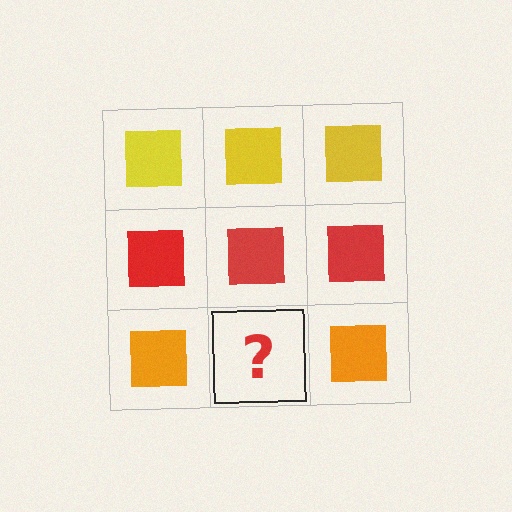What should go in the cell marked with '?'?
The missing cell should contain an orange square.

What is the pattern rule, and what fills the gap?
The rule is that each row has a consistent color. The gap should be filled with an orange square.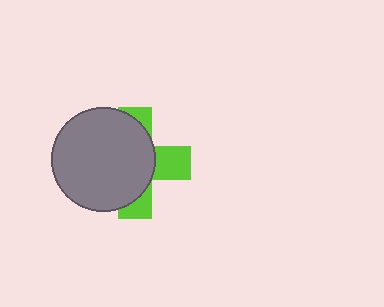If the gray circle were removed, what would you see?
You would see the complete lime cross.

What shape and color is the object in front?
The object in front is a gray circle.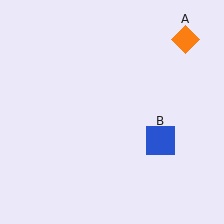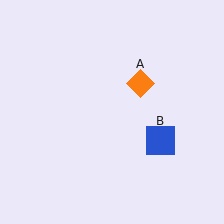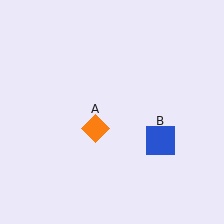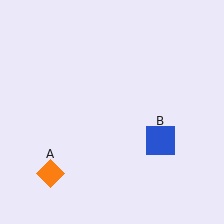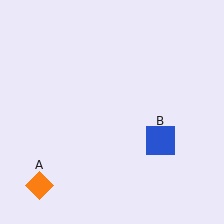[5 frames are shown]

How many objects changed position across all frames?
1 object changed position: orange diamond (object A).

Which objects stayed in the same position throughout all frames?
Blue square (object B) remained stationary.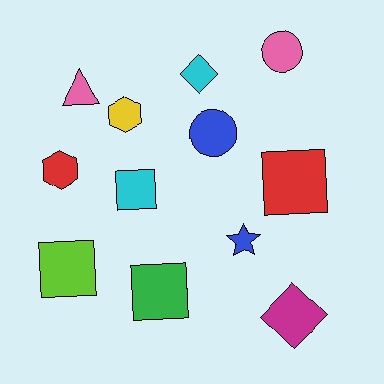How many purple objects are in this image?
There are no purple objects.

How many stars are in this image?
There is 1 star.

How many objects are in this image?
There are 12 objects.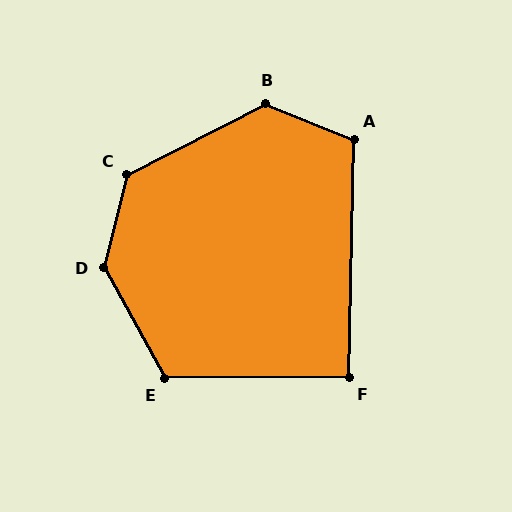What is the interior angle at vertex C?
Approximately 131 degrees (obtuse).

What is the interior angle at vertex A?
Approximately 111 degrees (obtuse).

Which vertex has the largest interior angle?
D, at approximately 137 degrees.